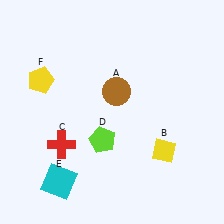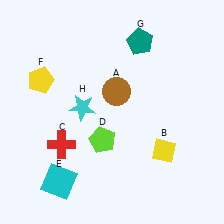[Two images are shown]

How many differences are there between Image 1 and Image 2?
There are 2 differences between the two images.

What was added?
A teal pentagon (G), a cyan star (H) were added in Image 2.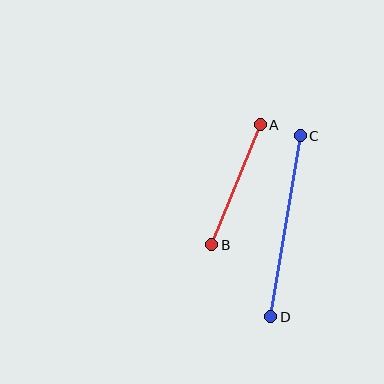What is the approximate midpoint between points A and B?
The midpoint is at approximately (236, 185) pixels.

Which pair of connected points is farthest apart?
Points C and D are farthest apart.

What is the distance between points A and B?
The distance is approximately 130 pixels.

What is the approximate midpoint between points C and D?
The midpoint is at approximately (285, 226) pixels.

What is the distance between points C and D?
The distance is approximately 183 pixels.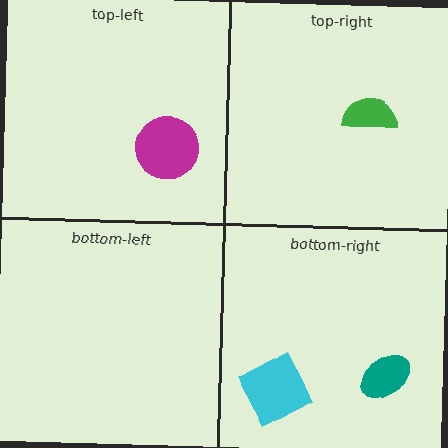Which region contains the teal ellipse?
The bottom-right region.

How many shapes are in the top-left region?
1.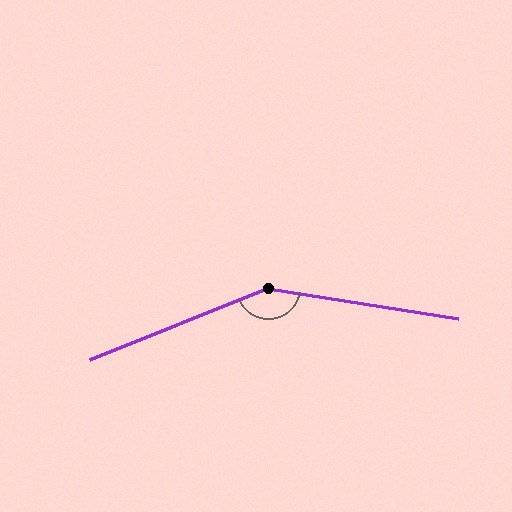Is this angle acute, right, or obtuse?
It is obtuse.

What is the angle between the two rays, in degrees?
Approximately 149 degrees.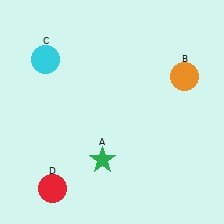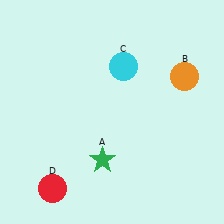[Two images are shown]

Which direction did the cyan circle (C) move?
The cyan circle (C) moved right.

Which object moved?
The cyan circle (C) moved right.